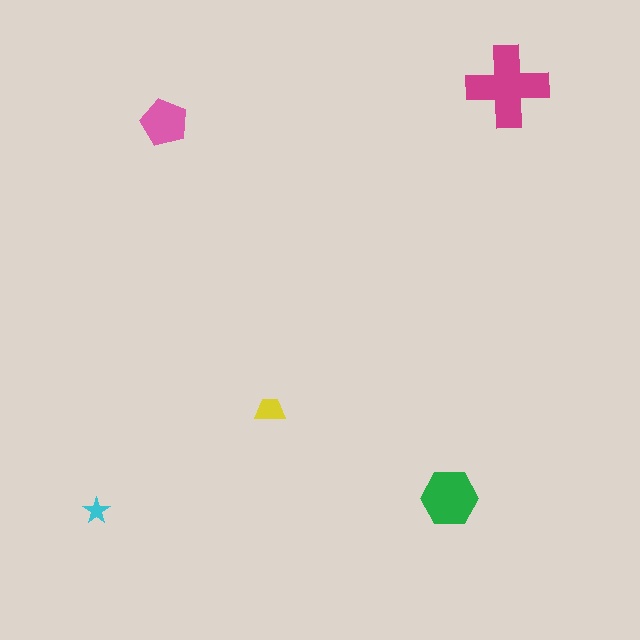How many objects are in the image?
There are 5 objects in the image.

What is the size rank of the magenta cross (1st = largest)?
1st.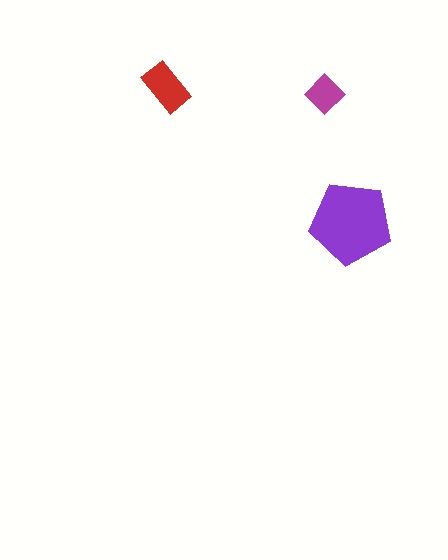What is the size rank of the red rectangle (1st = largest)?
2nd.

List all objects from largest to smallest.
The purple pentagon, the red rectangle, the magenta diamond.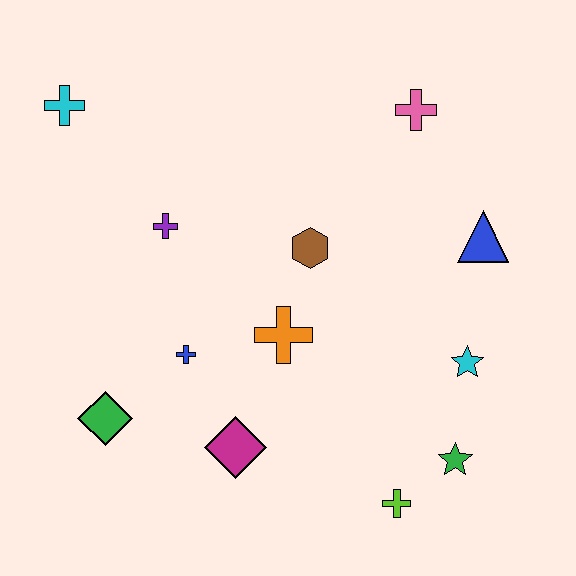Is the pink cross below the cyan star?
No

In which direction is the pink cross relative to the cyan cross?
The pink cross is to the right of the cyan cross.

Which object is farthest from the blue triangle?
The cyan cross is farthest from the blue triangle.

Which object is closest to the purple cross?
The blue cross is closest to the purple cross.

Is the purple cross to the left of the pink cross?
Yes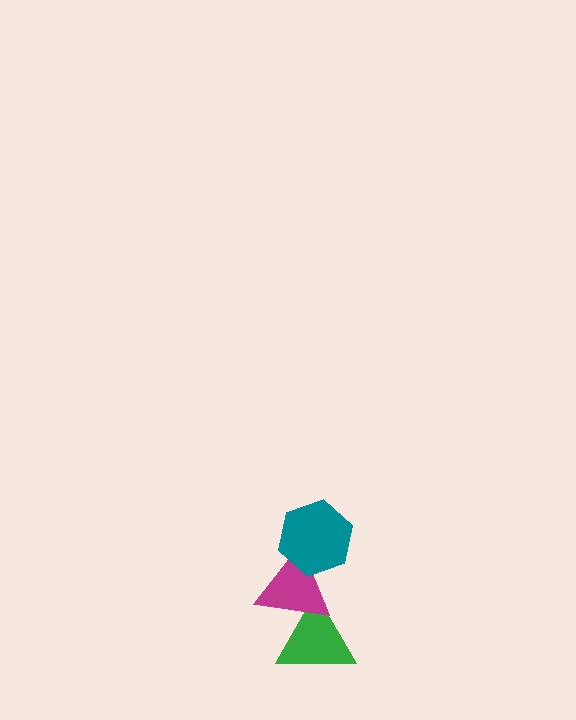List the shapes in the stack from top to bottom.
From top to bottom: the teal hexagon, the magenta triangle, the green triangle.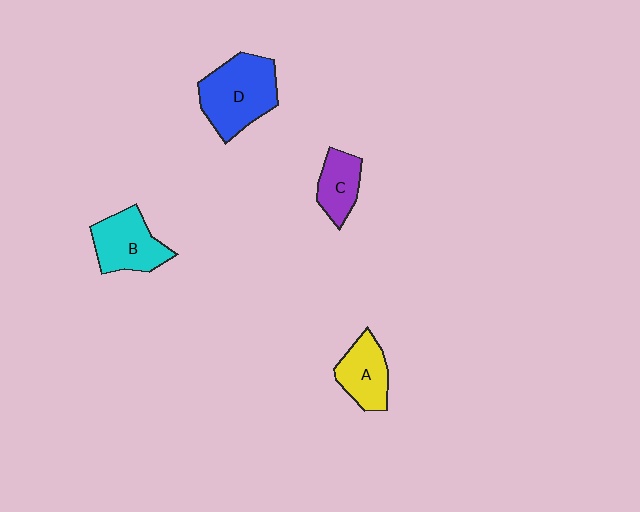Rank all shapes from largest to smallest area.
From largest to smallest: D (blue), B (cyan), A (yellow), C (purple).